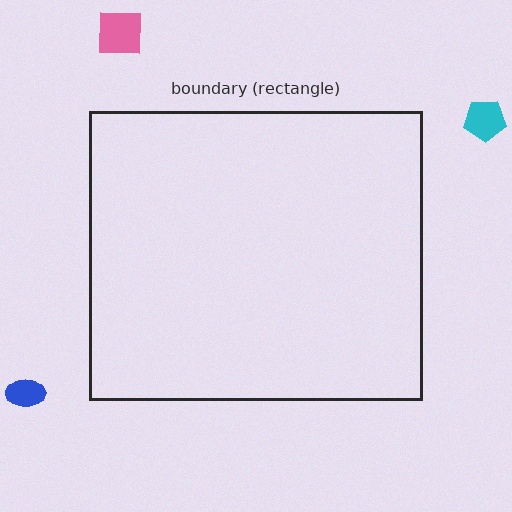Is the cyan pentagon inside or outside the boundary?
Outside.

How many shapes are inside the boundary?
0 inside, 3 outside.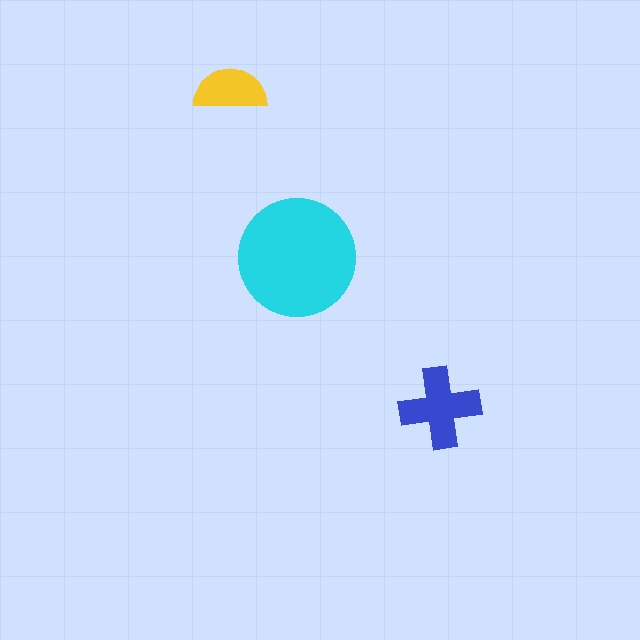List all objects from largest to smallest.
The cyan circle, the blue cross, the yellow semicircle.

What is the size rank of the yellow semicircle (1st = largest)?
3rd.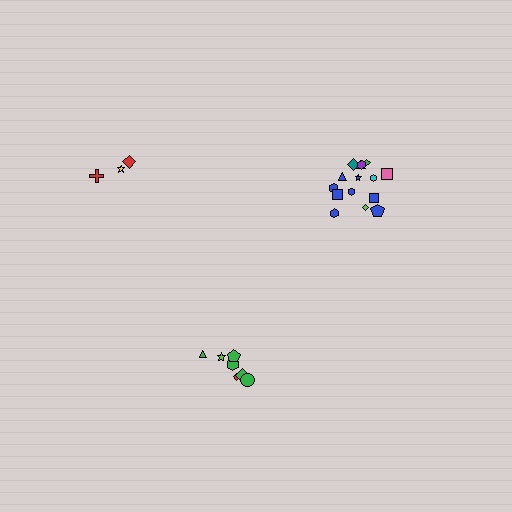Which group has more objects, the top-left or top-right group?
The top-right group.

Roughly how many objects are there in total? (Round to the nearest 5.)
Roughly 25 objects in total.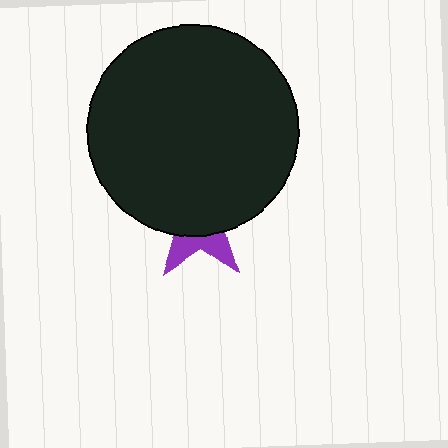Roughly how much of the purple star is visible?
A small part of it is visible (roughly 31%).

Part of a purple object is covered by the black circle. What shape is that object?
It is a star.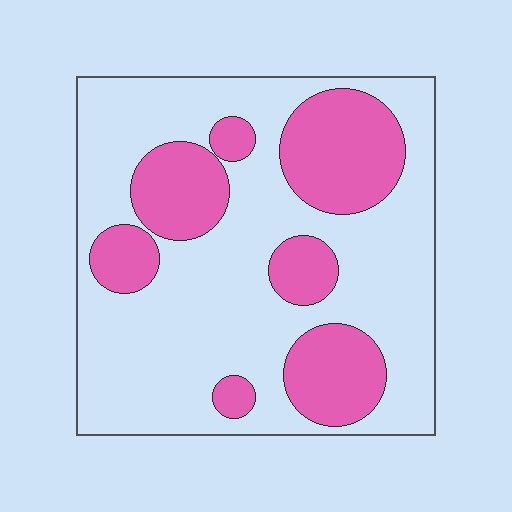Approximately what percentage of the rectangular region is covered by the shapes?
Approximately 30%.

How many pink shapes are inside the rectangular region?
7.